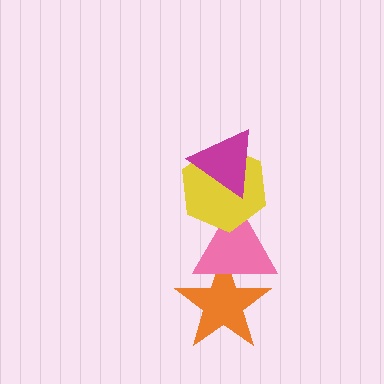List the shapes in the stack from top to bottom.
From top to bottom: the magenta triangle, the yellow hexagon, the pink triangle, the orange star.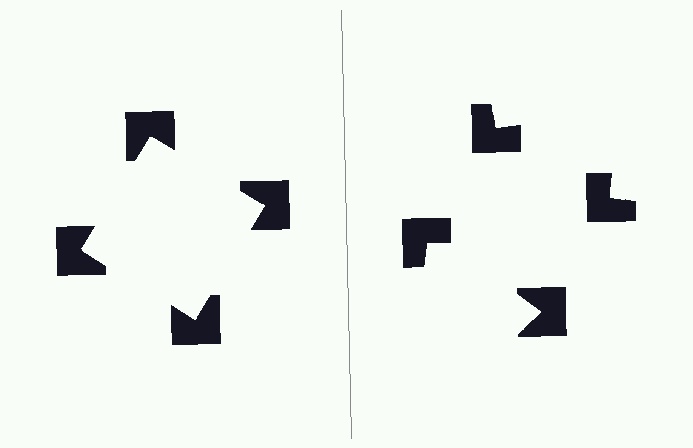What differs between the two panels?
The notched squares are positioned identically on both sides; only the wedge orientations differ. On the left they align to a square; on the right they are misaligned.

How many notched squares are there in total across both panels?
8 — 4 on each side.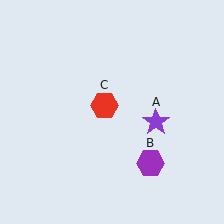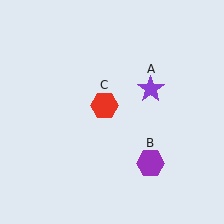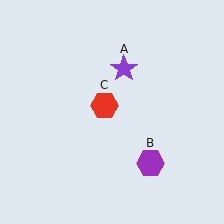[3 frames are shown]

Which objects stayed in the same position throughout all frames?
Purple hexagon (object B) and red hexagon (object C) remained stationary.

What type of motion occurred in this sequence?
The purple star (object A) rotated counterclockwise around the center of the scene.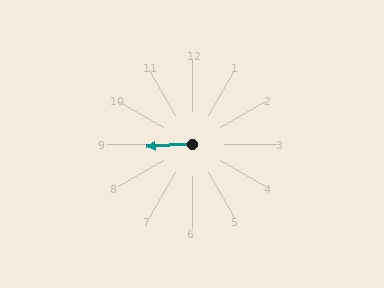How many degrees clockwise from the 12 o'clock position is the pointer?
Approximately 266 degrees.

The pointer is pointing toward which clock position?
Roughly 9 o'clock.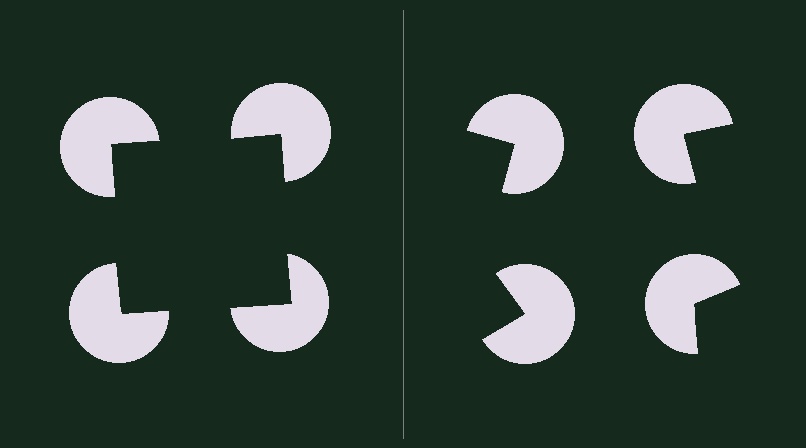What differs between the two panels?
The pac-man discs are positioned identically on both sides; only the wedge orientations differ. On the left they align to a square; on the right they are misaligned.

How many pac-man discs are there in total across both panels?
8 — 4 on each side.